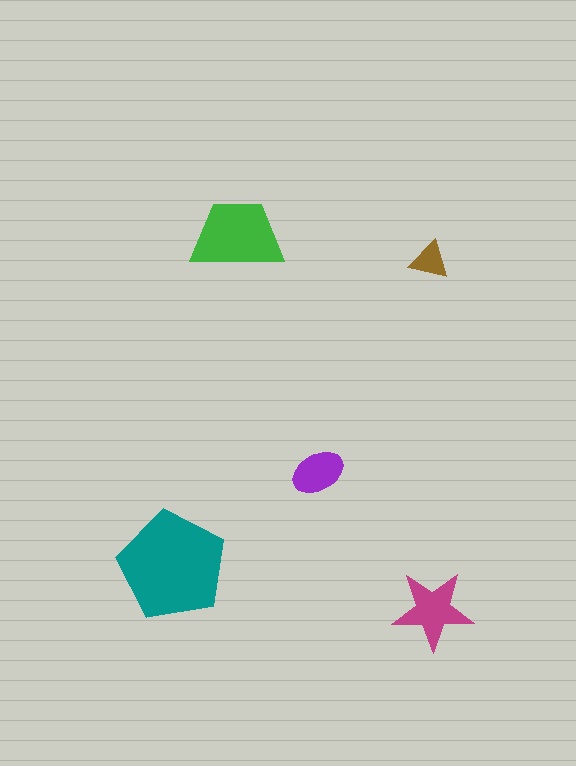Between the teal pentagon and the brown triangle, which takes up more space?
The teal pentagon.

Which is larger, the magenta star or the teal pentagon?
The teal pentagon.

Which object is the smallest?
The brown triangle.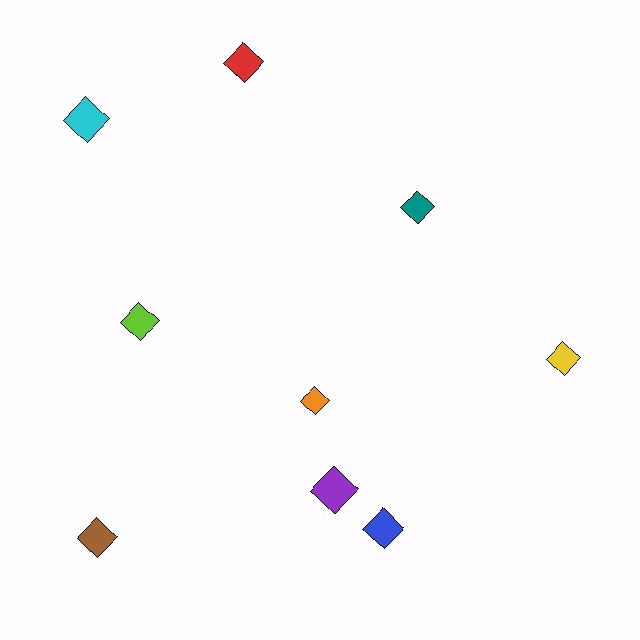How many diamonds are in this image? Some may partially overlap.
There are 9 diamonds.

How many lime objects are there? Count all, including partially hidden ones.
There is 1 lime object.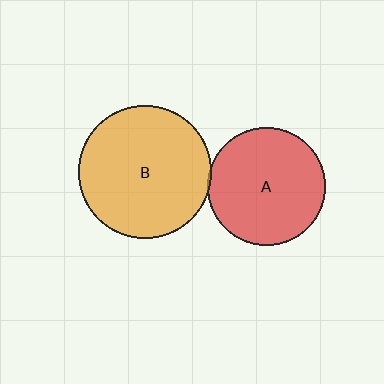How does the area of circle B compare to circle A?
Approximately 1.3 times.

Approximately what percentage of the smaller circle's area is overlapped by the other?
Approximately 5%.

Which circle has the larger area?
Circle B (orange).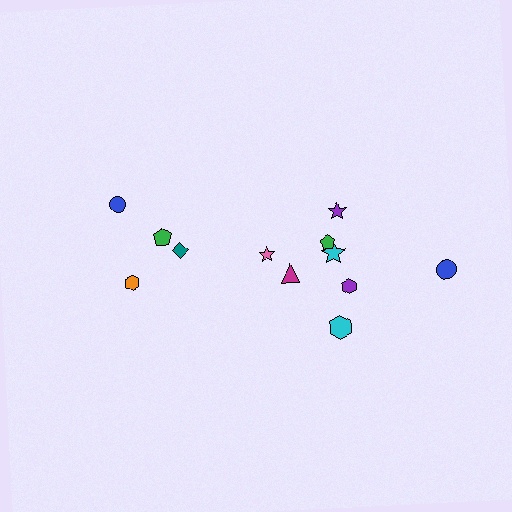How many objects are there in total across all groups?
There are 12 objects.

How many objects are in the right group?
There are 8 objects.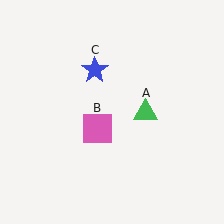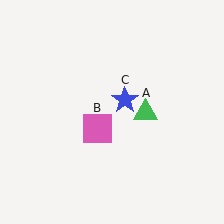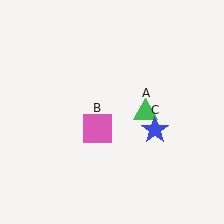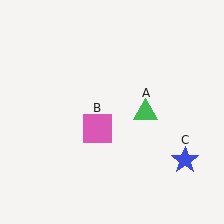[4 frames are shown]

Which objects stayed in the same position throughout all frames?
Green triangle (object A) and pink square (object B) remained stationary.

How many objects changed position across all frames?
1 object changed position: blue star (object C).